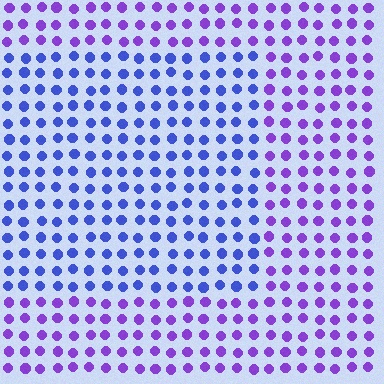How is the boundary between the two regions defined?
The boundary is defined purely by a slight shift in hue (about 39 degrees). Spacing, size, and orientation are identical on both sides.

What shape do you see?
I see a rectangle.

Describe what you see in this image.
The image is filled with small purple elements in a uniform arrangement. A rectangle-shaped region is visible where the elements are tinted to a slightly different hue, forming a subtle color boundary.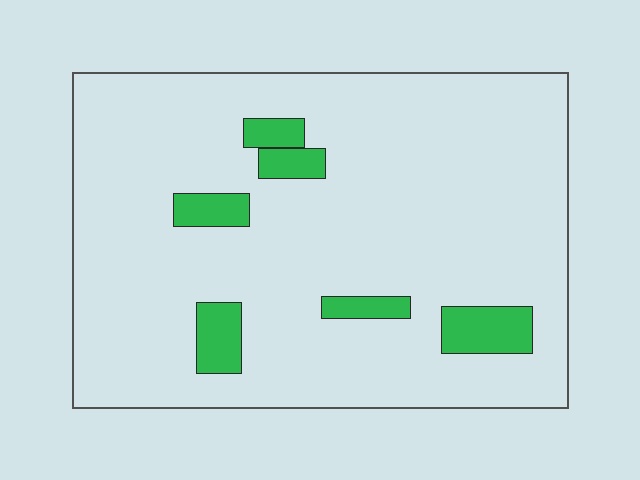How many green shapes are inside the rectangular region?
6.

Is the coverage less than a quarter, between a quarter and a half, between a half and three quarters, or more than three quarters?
Less than a quarter.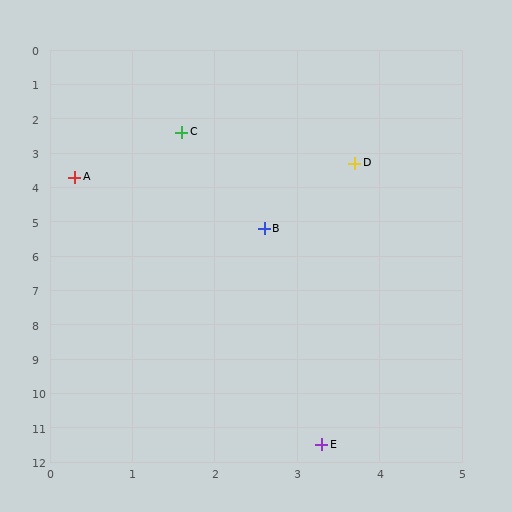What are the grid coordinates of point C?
Point C is at approximately (1.6, 2.4).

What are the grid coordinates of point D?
Point D is at approximately (3.7, 3.3).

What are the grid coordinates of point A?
Point A is at approximately (0.3, 3.7).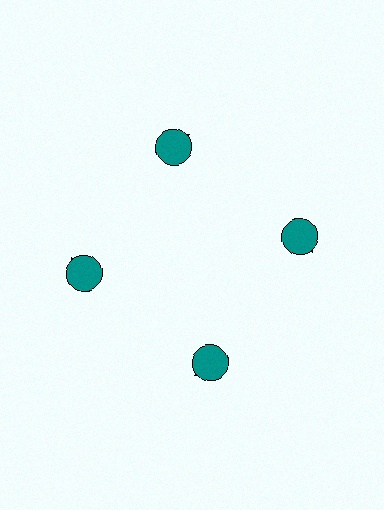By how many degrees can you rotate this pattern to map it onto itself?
The pattern maps onto itself every 90 degrees of rotation.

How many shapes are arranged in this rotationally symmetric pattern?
There are 8 shapes, arranged in 4 groups of 2.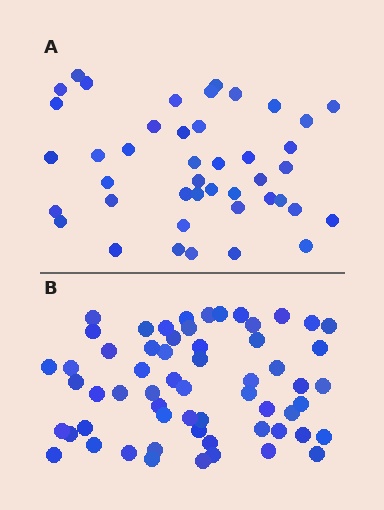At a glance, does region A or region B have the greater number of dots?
Region B (the bottom region) has more dots.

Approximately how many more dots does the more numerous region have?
Region B has approximately 15 more dots than region A.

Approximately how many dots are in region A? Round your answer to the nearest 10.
About 40 dots. (The exact count is 43, which rounds to 40.)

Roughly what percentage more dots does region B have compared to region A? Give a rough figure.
About 40% more.